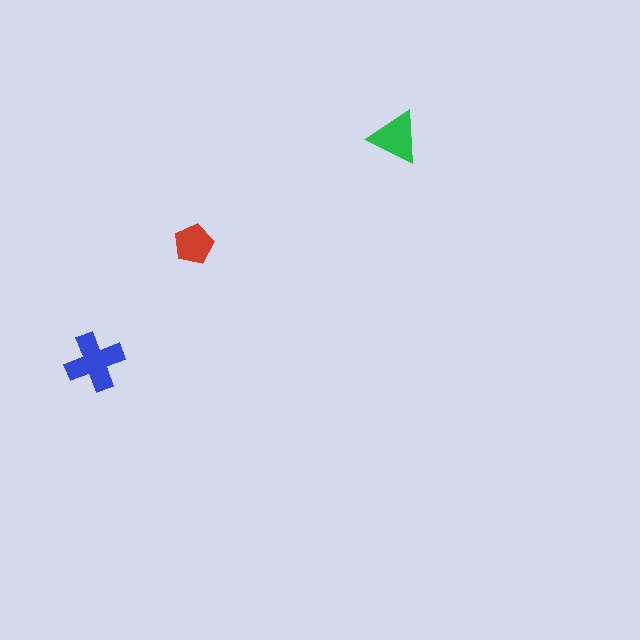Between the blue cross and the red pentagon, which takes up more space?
The blue cross.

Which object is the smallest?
The red pentagon.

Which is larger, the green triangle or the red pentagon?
The green triangle.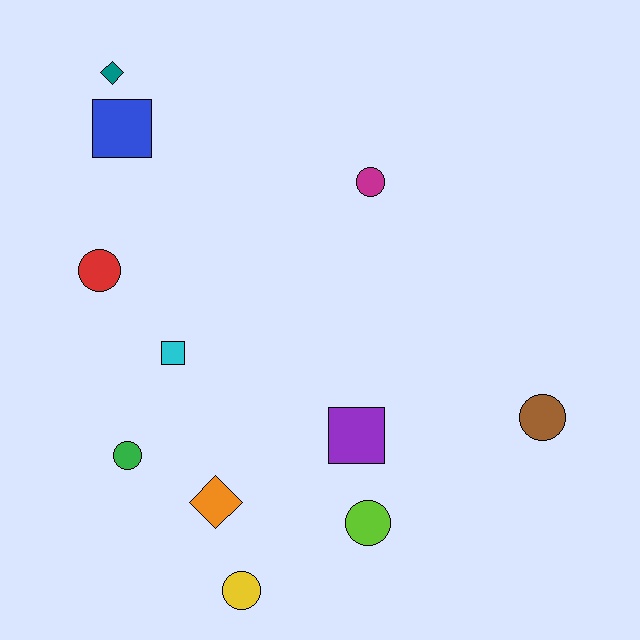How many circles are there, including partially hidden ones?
There are 6 circles.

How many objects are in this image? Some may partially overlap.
There are 11 objects.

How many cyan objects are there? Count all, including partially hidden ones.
There is 1 cyan object.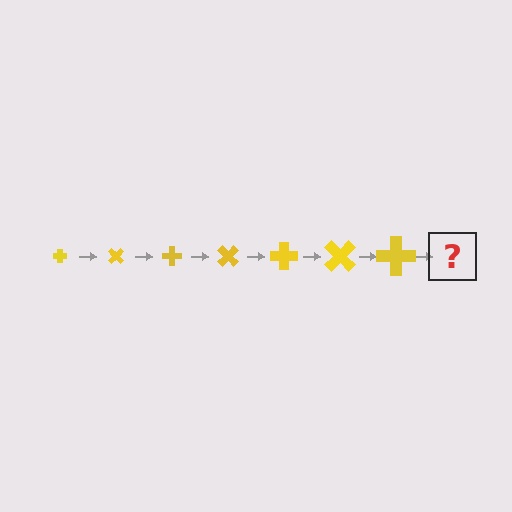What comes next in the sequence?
The next element should be a cross, larger than the previous one and rotated 315 degrees from the start.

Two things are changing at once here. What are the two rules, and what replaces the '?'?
The two rules are that the cross grows larger each step and it rotates 45 degrees each step. The '?' should be a cross, larger than the previous one and rotated 315 degrees from the start.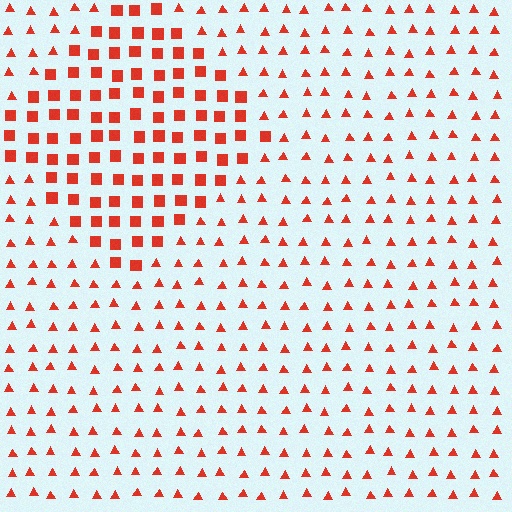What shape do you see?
I see a diamond.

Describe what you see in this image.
The image is filled with small red elements arranged in a uniform grid. A diamond-shaped region contains squares, while the surrounding area contains triangles. The boundary is defined purely by the change in element shape.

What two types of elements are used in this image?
The image uses squares inside the diamond region and triangles outside it.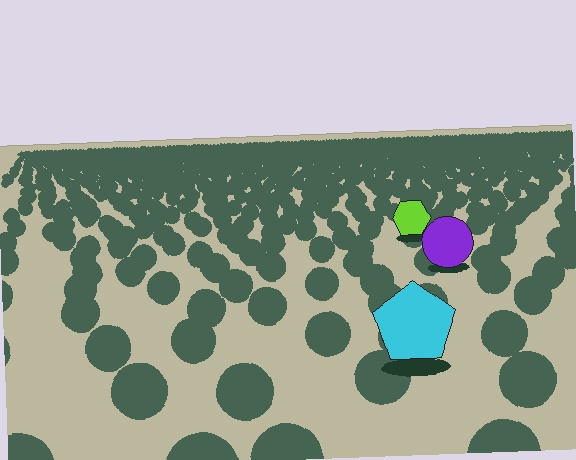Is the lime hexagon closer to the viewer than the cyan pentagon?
No. The cyan pentagon is closer — you can tell from the texture gradient: the ground texture is coarser near it.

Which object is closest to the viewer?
The cyan pentagon is closest. The texture marks near it are larger and more spread out.